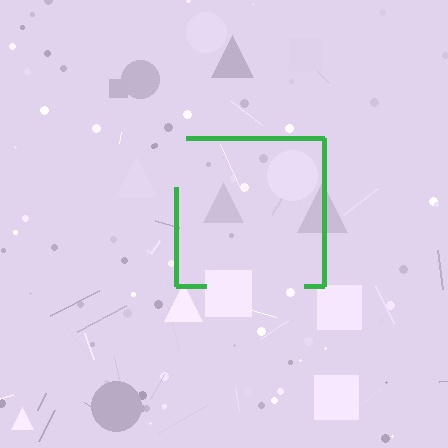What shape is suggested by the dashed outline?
The dashed outline suggests a square.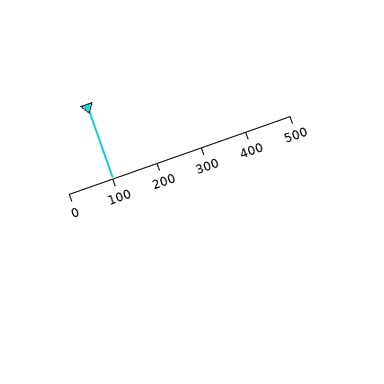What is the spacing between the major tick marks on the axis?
The major ticks are spaced 100 apart.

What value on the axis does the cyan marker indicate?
The marker indicates approximately 100.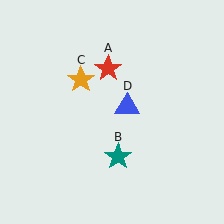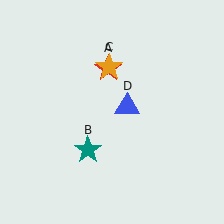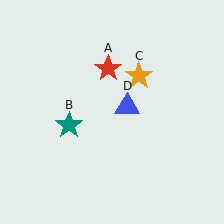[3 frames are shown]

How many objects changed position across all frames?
2 objects changed position: teal star (object B), orange star (object C).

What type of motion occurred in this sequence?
The teal star (object B), orange star (object C) rotated clockwise around the center of the scene.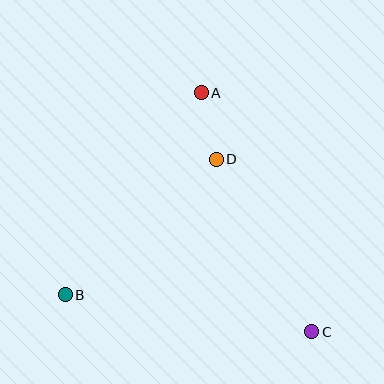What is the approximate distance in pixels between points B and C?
The distance between B and C is approximately 249 pixels.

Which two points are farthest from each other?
Points A and C are farthest from each other.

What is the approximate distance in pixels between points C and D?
The distance between C and D is approximately 197 pixels.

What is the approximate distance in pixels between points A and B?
The distance between A and B is approximately 243 pixels.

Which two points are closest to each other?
Points A and D are closest to each other.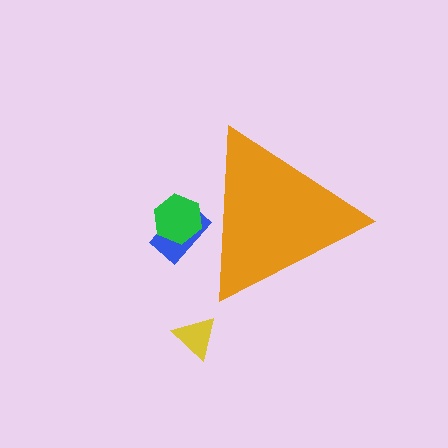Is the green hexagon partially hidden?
Yes, the green hexagon is partially hidden behind the orange triangle.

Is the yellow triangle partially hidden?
No, the yellow triangle is fully visible.